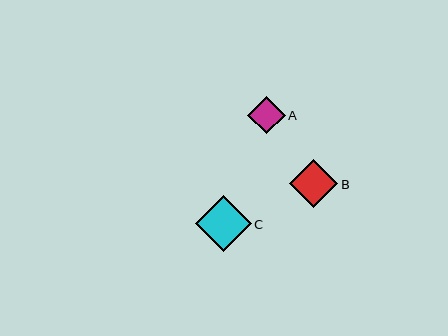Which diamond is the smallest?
Diamond A is the smallest with a size of approximately 37 pixels.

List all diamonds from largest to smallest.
From largest to smallest: C, B, A.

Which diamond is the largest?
Diamond C is the largest with a size of approximately 56 pixels.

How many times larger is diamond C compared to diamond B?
Diamond C is approximately 1.2 times the size of diamond B.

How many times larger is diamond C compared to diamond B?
Diamond C is approximately 1.2 times the size of diamond B.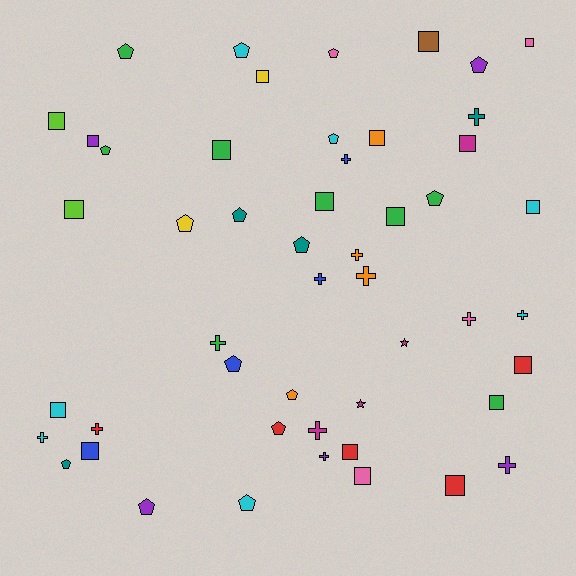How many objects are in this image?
There are 50 objects.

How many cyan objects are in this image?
There are 7 cyan objects.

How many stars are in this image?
There are 2 stars.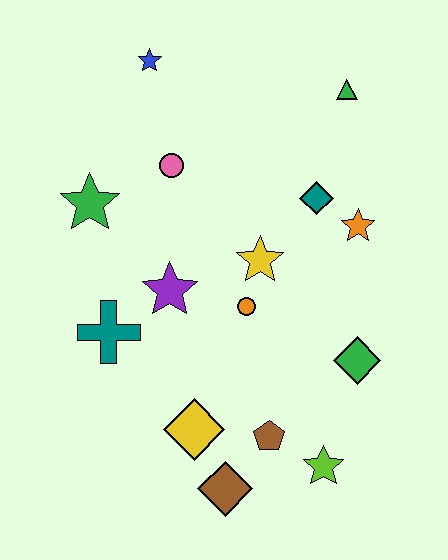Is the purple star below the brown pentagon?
No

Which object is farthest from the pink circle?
The lime star is farthest from the pink circle.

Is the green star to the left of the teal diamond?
Yes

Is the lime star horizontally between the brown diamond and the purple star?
No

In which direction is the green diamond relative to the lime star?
The green diamond is above the lime star.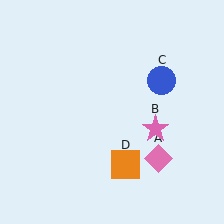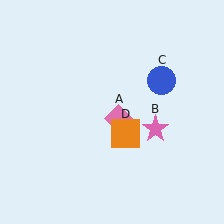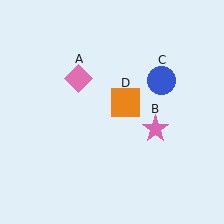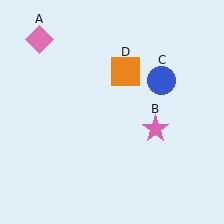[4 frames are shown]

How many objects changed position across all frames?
2 objects changed position: pink diamond (object A), orange square (object D).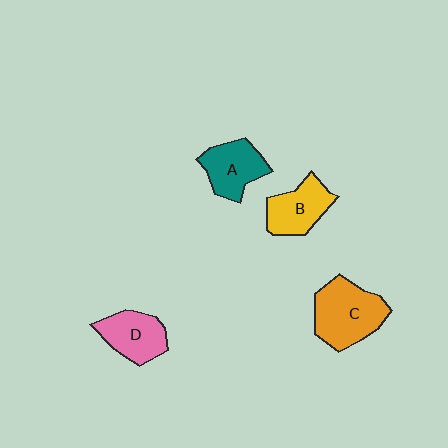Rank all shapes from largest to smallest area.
From largest to smallest: C (orange), A (teal), B (yellow), D (pink).